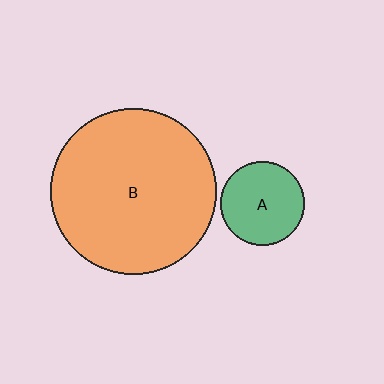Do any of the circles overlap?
No, none of the circles overlap.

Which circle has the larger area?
Circle B (orange).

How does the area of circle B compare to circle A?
Approximately 3.9 times.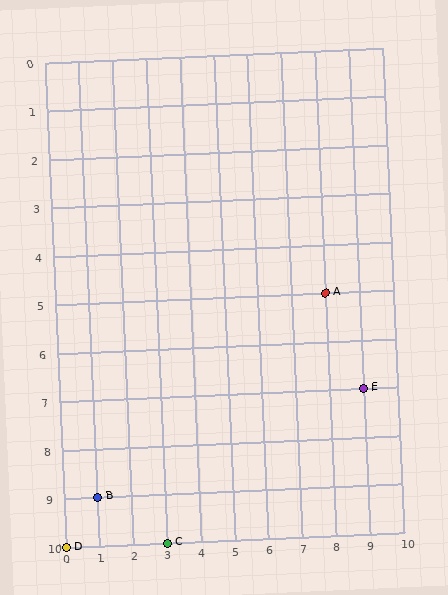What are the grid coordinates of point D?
Point D is at grid coordinates (0, 10).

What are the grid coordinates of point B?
Point B is at grid coordinates (1, 9).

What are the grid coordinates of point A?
Point A is at grid coordinates (8, 5).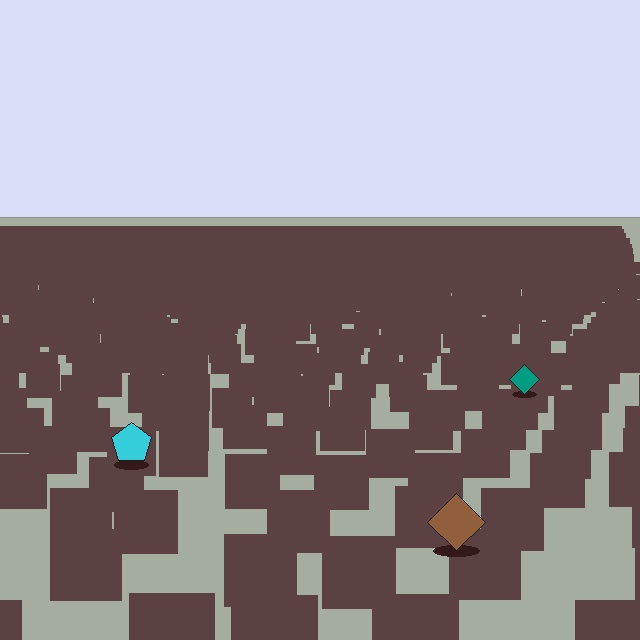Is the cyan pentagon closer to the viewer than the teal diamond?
Yes. The cyan pentagon is closer — you can tell from the texture gradient: the ground texture is coarser near it.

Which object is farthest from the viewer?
The teal diamond is farthest from the viewer. It appears smaller and the ground texture around it is denser.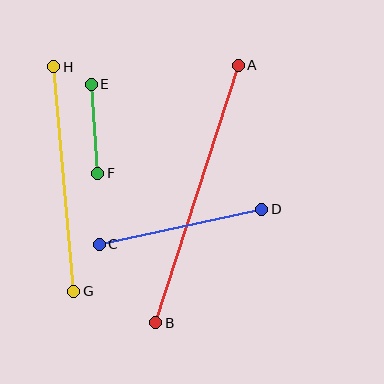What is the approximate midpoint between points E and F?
The midpoint is at approximately (94, 129) pixels.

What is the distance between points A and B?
The distance is approximately 271 pixels.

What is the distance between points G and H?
The distance is approximately 226 pixels.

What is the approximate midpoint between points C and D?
The midpoint is at approximately (180, 227) pixels.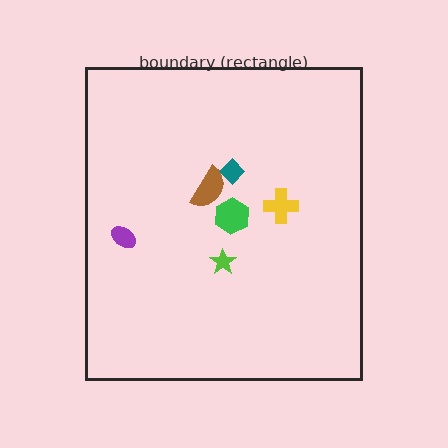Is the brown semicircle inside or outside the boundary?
Inside.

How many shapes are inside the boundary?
6 inside, 0 outside.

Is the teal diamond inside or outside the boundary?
Inside.